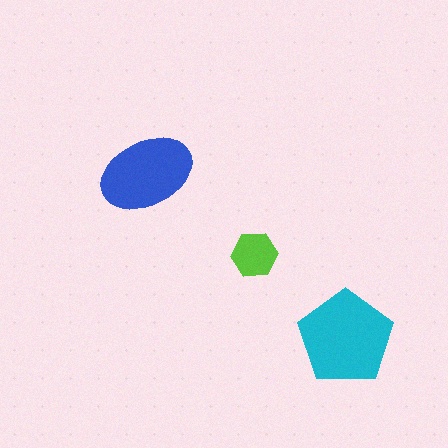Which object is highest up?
The blue ellipse is topmost.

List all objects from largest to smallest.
The cyan pentagon, the blue ellipse, the lime hexagon.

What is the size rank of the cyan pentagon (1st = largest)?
1st.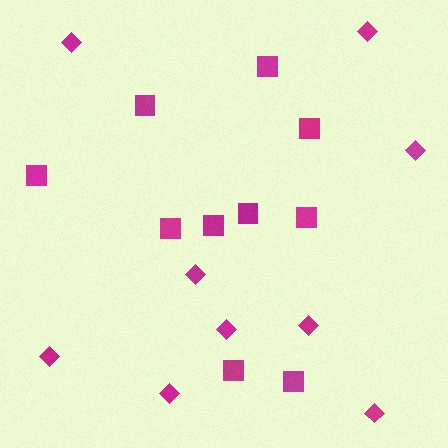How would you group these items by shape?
There are 2 groups: one group of diamonds (9) and one group of squares (10).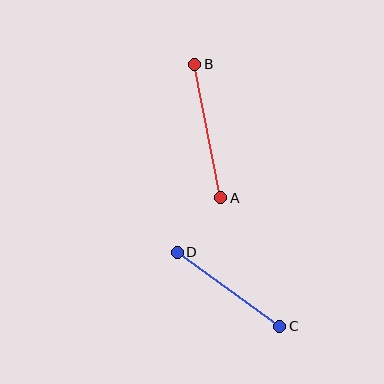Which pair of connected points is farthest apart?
Points A and B are farthest apart.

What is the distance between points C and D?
The distance is approximately 127 pixels.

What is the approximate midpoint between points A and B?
The midpoint is at approximately (208, 131) pixels.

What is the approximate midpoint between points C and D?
The midpoint is at approximately (228, 289) pixels.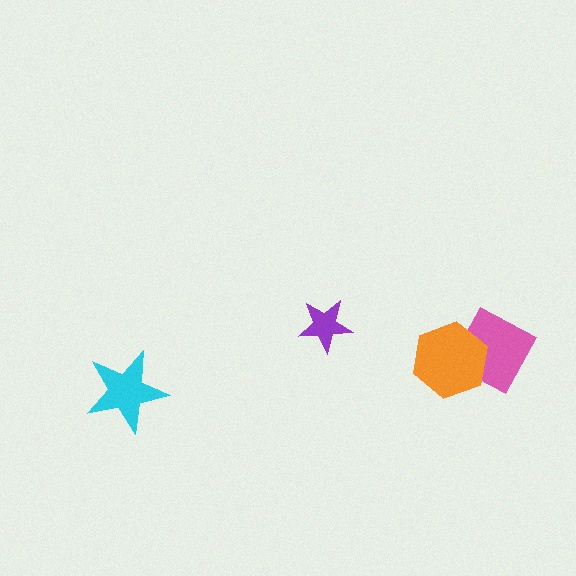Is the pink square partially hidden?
Yes, it is partially covered by another shape.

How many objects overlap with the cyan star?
0 objects overlap with the cyan star.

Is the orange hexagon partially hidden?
No, no other shape covers it.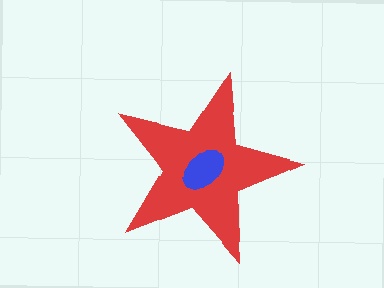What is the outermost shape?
The red star.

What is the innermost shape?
The blue ellipse.